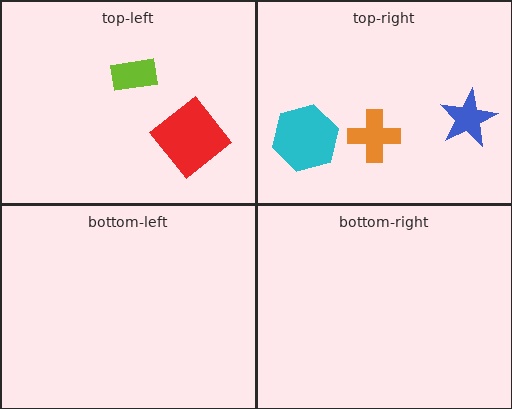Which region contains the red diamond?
The top-left region.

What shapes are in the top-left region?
The red diamond, the lime rectangle.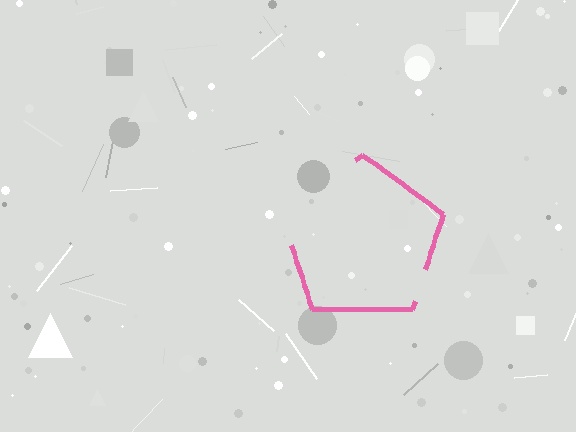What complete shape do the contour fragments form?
The contour fragments form a pentagon.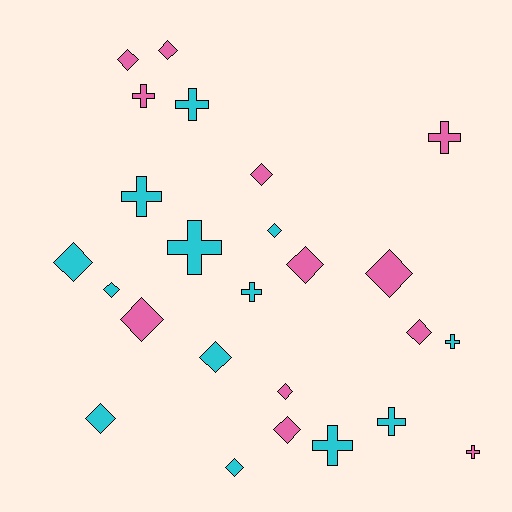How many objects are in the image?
There are 25 objects.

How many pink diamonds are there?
There are 9 pink diamonds.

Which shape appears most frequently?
Diamond, with 15 objects.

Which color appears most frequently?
Cyan, with 13 objects.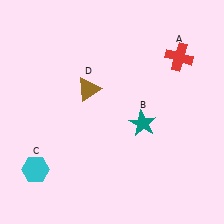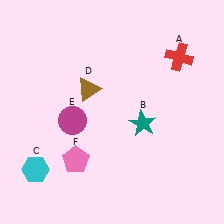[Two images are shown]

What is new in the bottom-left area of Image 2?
A magenta circle (E) was added in the bottom-left area of Image 2.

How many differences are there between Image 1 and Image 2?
There are 2 differences between the two images.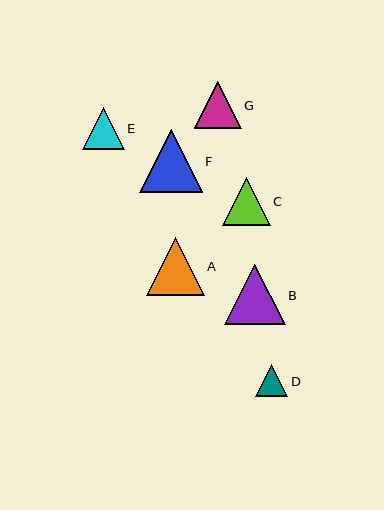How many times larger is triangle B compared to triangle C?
Triangle B is approximately 1.2 times the size of triangle C.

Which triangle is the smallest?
Triangle D is the smallest with a size of approximately 33 pixels.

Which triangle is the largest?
Triangle F is the largest with a size of approximately 63 pixels.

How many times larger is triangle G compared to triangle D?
Triangle G is approximately 1.4 times the size of triangle D.